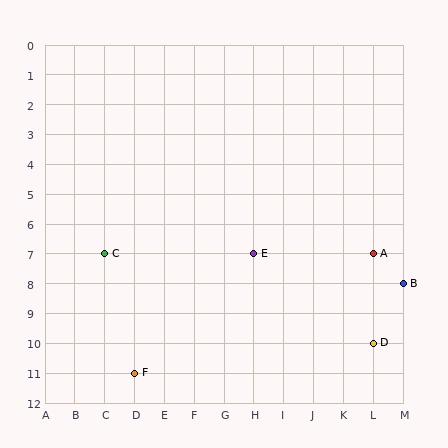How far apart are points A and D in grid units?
Points A and D are 3 rows apart.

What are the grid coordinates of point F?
Point F is at grid coordinates (D, 11).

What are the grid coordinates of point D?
Point D is at grid coordinates (L, 10).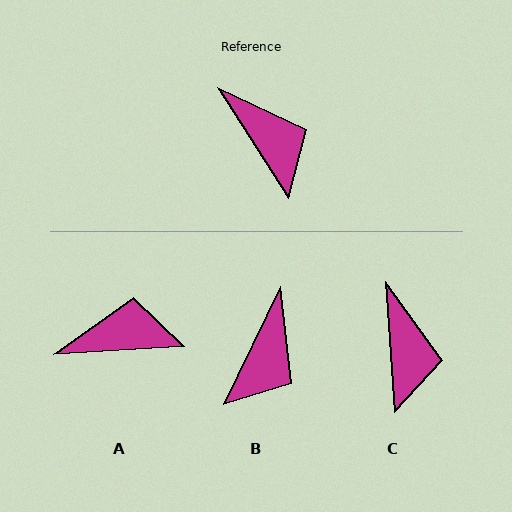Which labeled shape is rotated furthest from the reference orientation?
A, about 61 degrees away.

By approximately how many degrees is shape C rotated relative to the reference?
Approximately 29 degrees clockwise.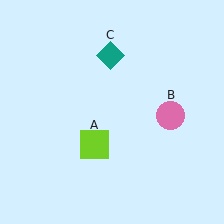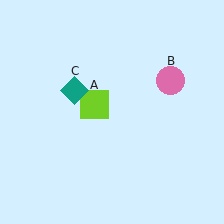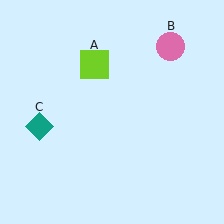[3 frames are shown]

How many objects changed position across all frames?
3 objects changed position: lime square (object A), pink circle (object B), teal diamond (object C).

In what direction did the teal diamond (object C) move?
The teal diamond (object C) moved down and to the left.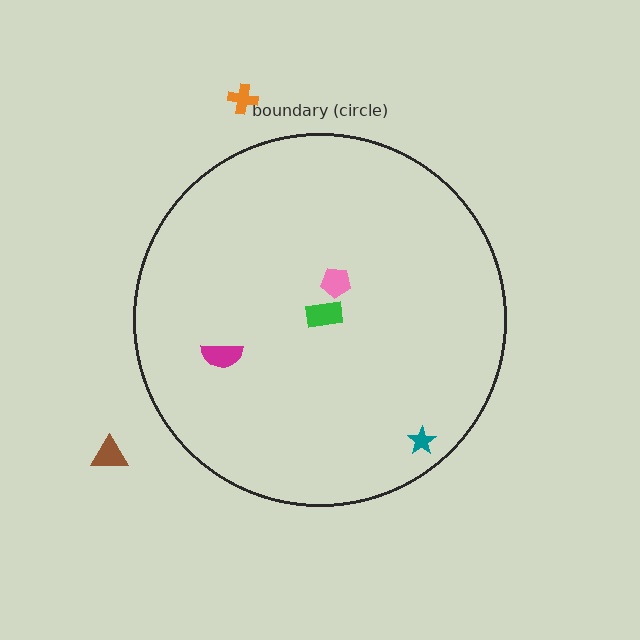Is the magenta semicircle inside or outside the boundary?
Inside.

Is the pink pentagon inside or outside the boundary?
Inside.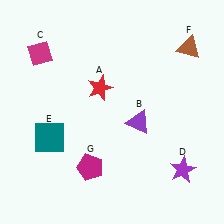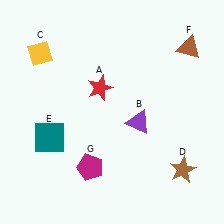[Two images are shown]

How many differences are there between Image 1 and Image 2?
There are 2 differences between the two images.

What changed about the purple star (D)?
In Image 1, D is purple. In Image 2, it changed to brown.